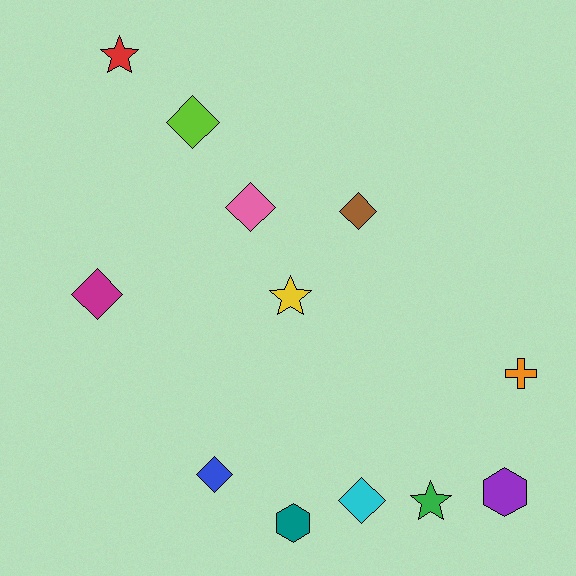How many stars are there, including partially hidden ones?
There are 3 stars.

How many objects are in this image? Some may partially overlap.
There are 12 objects.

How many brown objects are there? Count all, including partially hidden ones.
There is 1 brown object.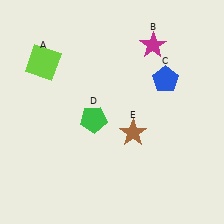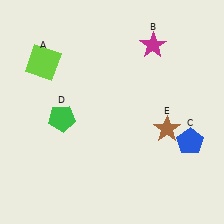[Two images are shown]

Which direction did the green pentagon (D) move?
The green pentagon (D) moved left.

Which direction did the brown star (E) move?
The brown star (E) moved right.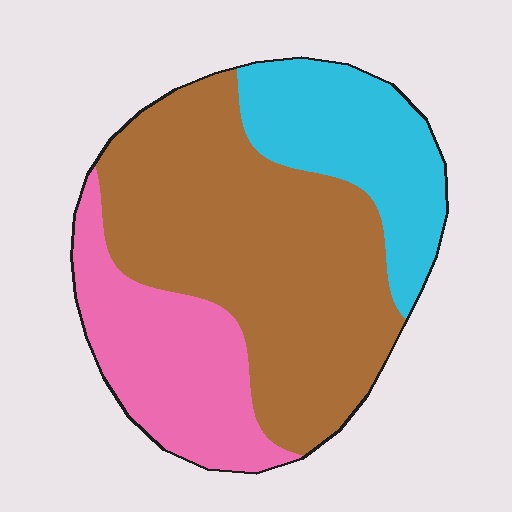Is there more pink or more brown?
Brown.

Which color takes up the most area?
Brown, at roughly 55%.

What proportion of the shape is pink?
Pink covers about 25% of the shape.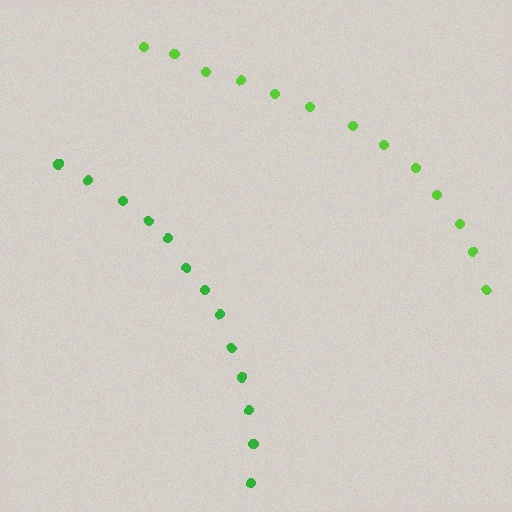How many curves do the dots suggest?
There are 2 distinct paths.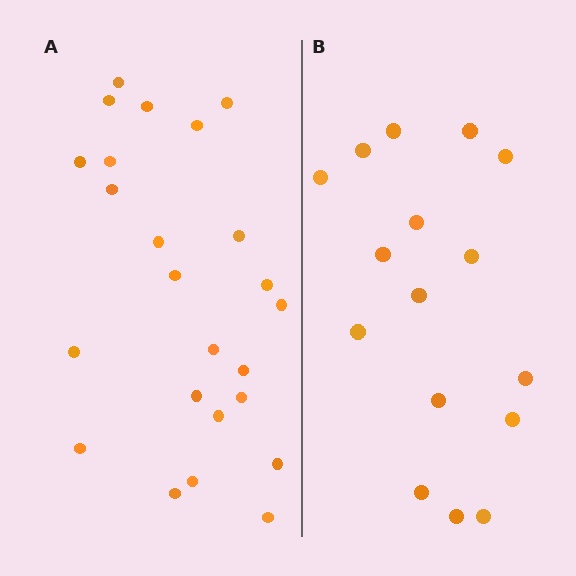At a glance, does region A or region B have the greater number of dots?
Region A (the left region) has more dots.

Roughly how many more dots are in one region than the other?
Region A has roughly 8 or so more dots than region B.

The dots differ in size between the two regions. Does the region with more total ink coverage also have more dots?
No. Region B has more total ink coverage because its dots are larger, but region A actually contains more individual dots. Total area can be misleading — the number of items is what matters here.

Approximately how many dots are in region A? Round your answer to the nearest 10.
About 20 dots. (The exact count is 24, which rounds to 20.)